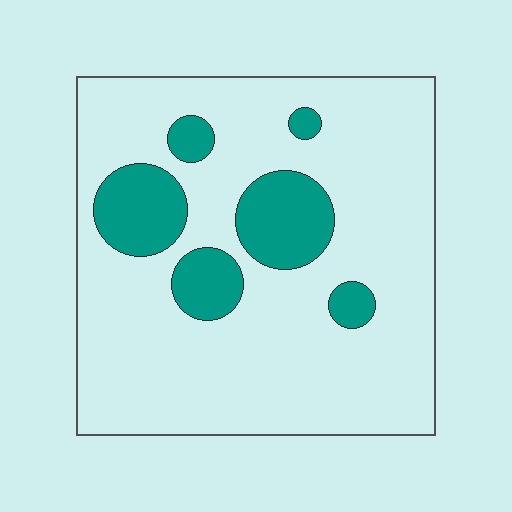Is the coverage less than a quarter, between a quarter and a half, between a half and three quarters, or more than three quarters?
Less than a quarter.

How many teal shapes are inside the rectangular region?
6.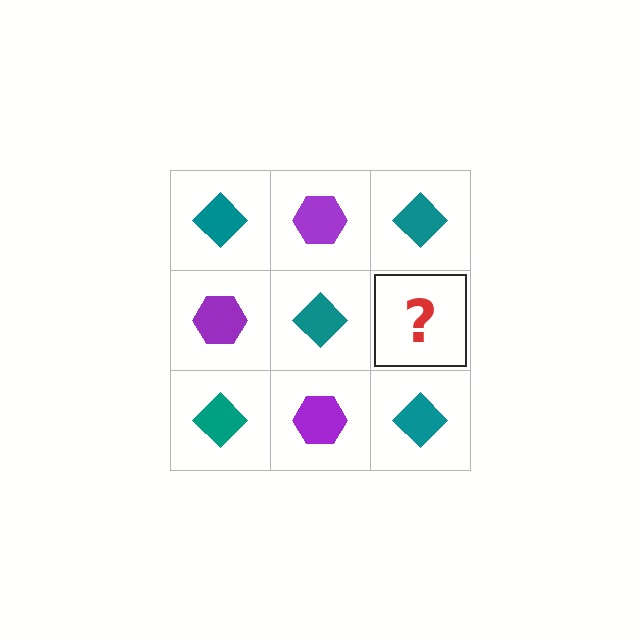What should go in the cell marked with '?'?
The missing cell should contain a purple hexagon.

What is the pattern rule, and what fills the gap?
The rule is that it alternates teal diamond and purple hexagon in a checkerboard pattern. The gap should be filled with a purple hexagon.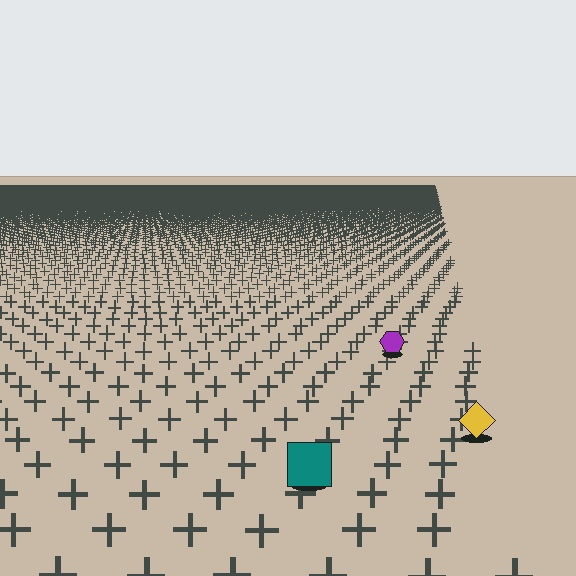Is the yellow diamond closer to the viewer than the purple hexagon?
Yes. The yellow diamond is closer — you can tell from the texture gradient: the ground texture is coarser near it.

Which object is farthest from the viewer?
The purple hexagon is farthest from the viewer. It appears smaller and the ground texture around it is denser.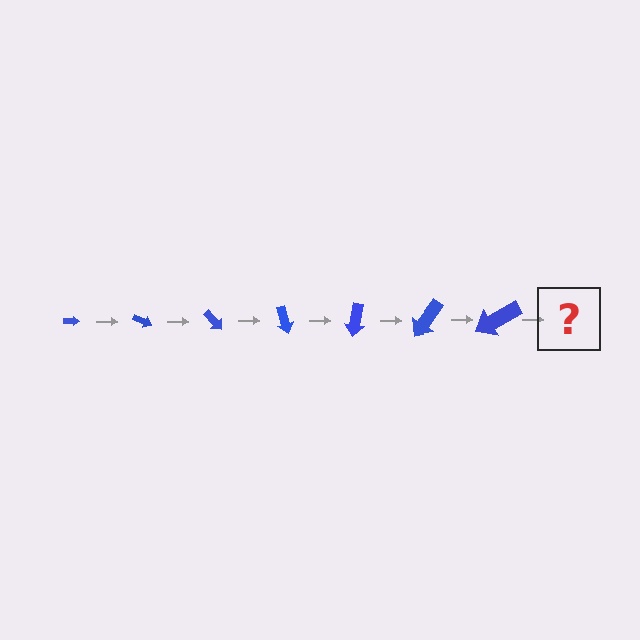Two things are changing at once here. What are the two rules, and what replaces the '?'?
The two rules are that the arrow grows larger each step and it rotates 25 degrees each step. The '?' should be an arrow, larger than the previous one and rotated 175 degrees from the start.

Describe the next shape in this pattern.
It should be an arrow, larger than the previous one and rotated 175 degrees from the start.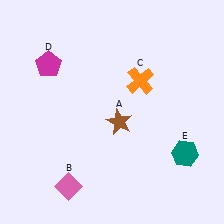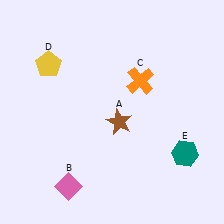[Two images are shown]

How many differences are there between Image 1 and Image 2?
There is 1 difference between the two images.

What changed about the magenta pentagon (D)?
In Image 1, D is magenta. In Image 2, it changed to yellow.